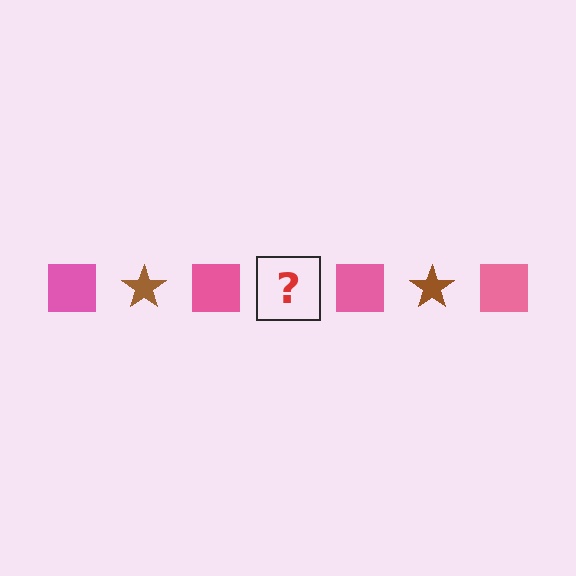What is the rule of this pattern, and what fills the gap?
The rule is that the pattern alternates between pink square and brown star. The gap should be filled with a brown star.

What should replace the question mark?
The question mark should be replaced with a brown star.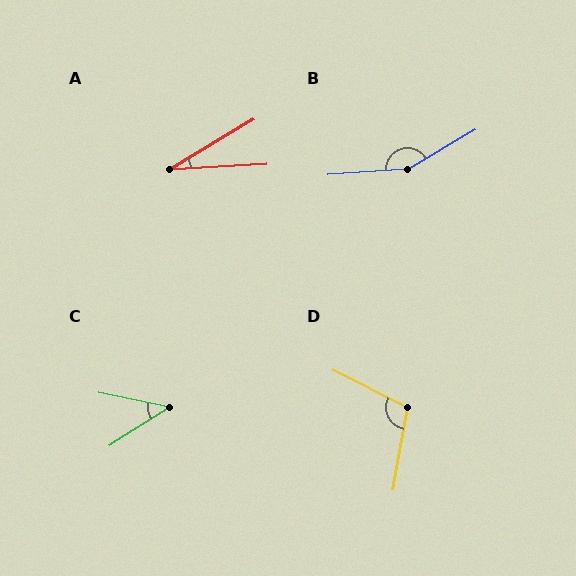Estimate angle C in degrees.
Approximately 44 degrees.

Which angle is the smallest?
A, at approximately 27 degrees.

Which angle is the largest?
B, at approximately 153 degrees.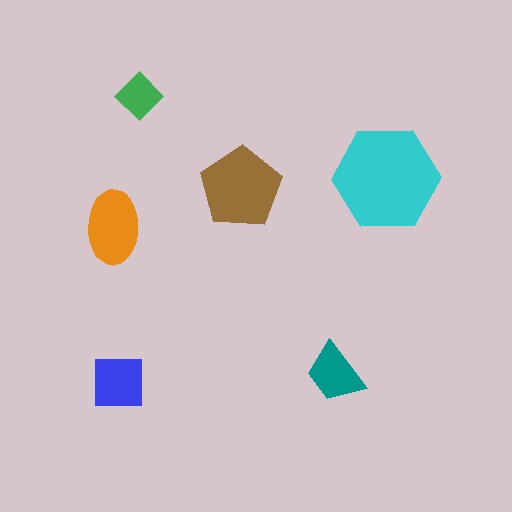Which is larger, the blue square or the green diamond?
The blue square.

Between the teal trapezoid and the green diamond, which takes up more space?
The teal trapezoid.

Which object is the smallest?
The green diamond.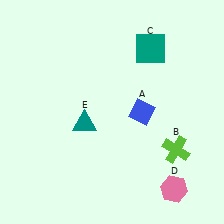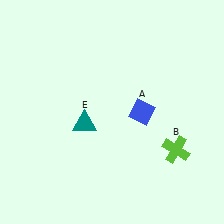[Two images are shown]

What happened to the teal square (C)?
The teal square (C) was removed in Image 2. It was in the top-right area of Image 1.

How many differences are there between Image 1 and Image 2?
There are 2 differences between the two images.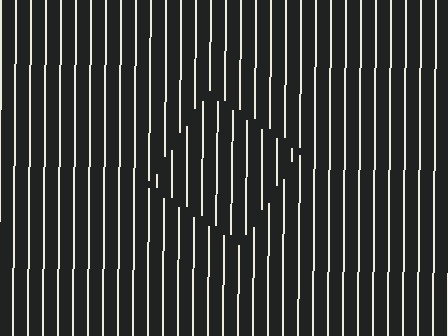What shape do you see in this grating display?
An illusory square. The interior of the shape contains the same grating, shifted by half a period — the contour is defined by the phase discontinuity where line-ends from the inner and outer gratings abut.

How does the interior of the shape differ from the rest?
The interior of the shape contains the same grating, shifted by half a period — the contour is defined by the phase discontinuity where line-ends from the inner and outer gratings abut.